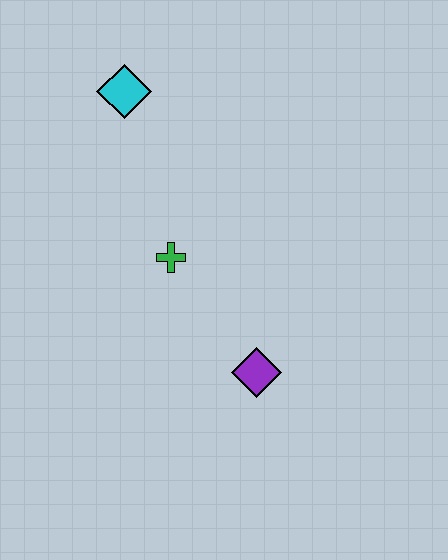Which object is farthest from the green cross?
The cyan diamond is farthest from the green cross.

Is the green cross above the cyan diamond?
No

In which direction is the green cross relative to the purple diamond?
The green cross is above the purple diamond.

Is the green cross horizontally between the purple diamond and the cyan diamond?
Yes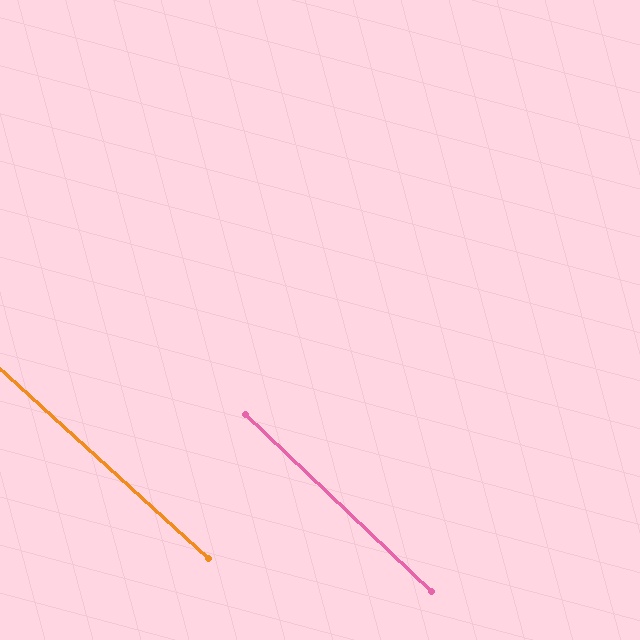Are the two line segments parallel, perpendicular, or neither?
Parallel — their directions differ by only 1.6°.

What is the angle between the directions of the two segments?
Approximately 2 degrees.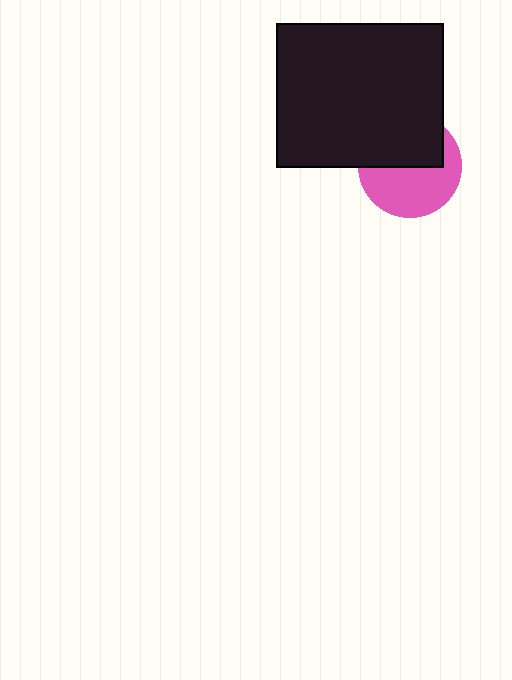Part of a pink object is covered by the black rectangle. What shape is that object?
It is a circle.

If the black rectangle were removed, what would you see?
You would see the complete pink circle.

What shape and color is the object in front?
The object in front is a black rectangle.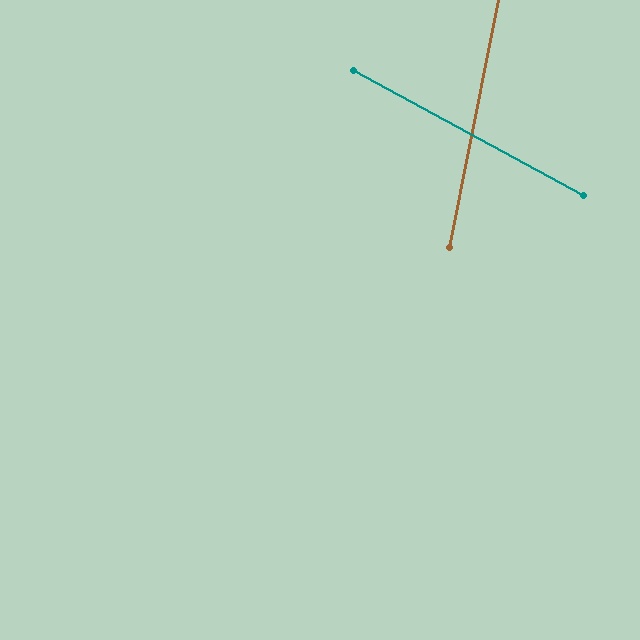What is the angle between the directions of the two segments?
Approximately 73 degrees.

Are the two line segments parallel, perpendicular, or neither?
Neither parallel nor perpendicular — they differ by about 73°.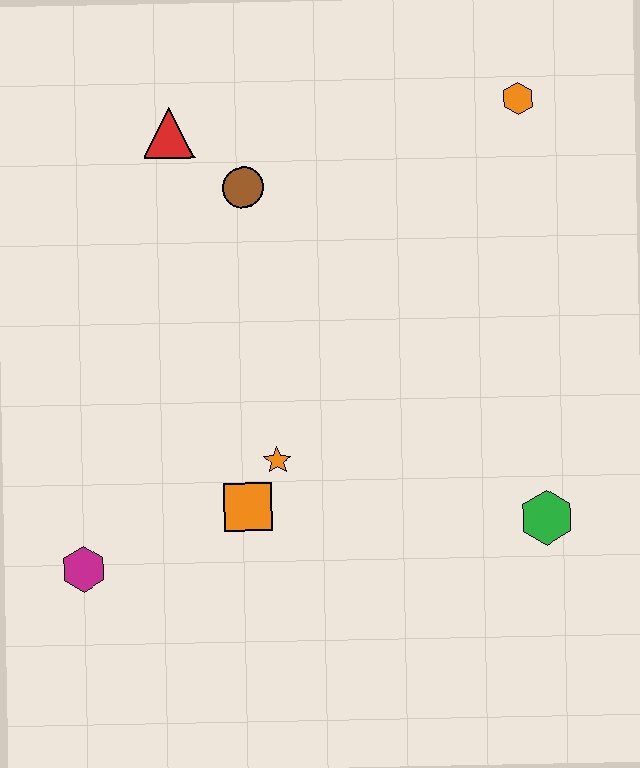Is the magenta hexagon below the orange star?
Yes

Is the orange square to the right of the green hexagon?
No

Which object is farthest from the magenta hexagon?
The orange hexagon is farthest from the magenta hexagon.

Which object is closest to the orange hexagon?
The brown circle is closest to the orange hexagon.